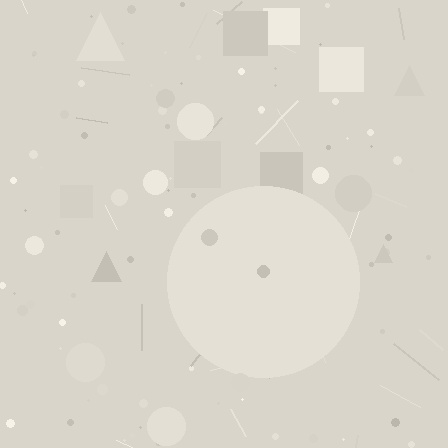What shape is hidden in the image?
A circle is hidden in the image.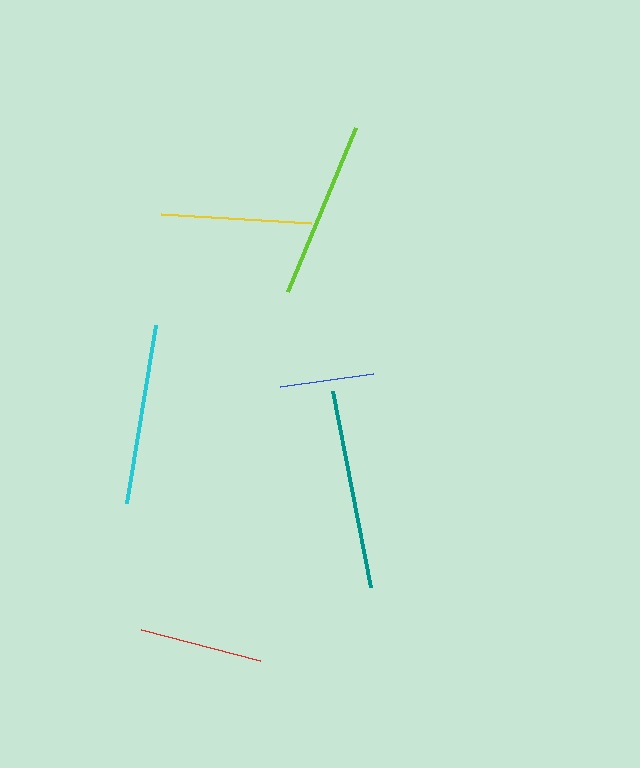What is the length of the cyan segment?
The cyan segment is approximately 180 pixels long.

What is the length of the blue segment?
The blue segment is approximately 94 pixels long.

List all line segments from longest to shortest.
From longest to shortest: teal, cyan, lime, yellow, red, blue.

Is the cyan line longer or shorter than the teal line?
The teal line is longer than the cyan line.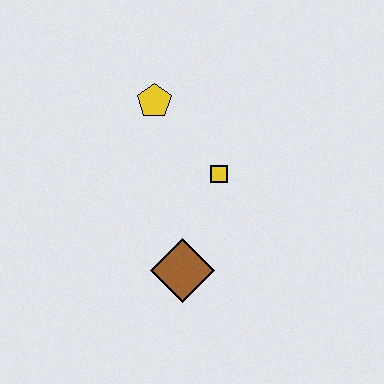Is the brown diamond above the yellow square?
No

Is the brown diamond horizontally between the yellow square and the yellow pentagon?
Yes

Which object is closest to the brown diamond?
The yellow square is closest to the brown diamond.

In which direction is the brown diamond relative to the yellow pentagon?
The brown diamond is below the yellow pentagon.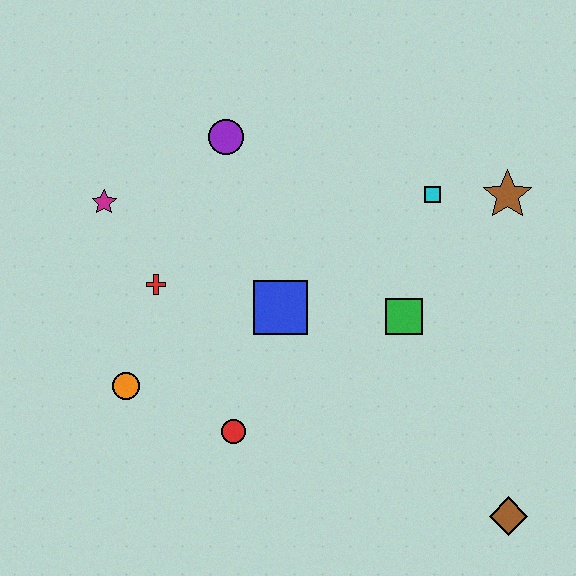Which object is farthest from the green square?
The magenta star is farthest from the green square.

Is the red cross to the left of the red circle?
Yes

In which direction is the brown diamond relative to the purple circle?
The brown diamond is below the purple circle.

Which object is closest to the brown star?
The cyan square is closest to the brown star.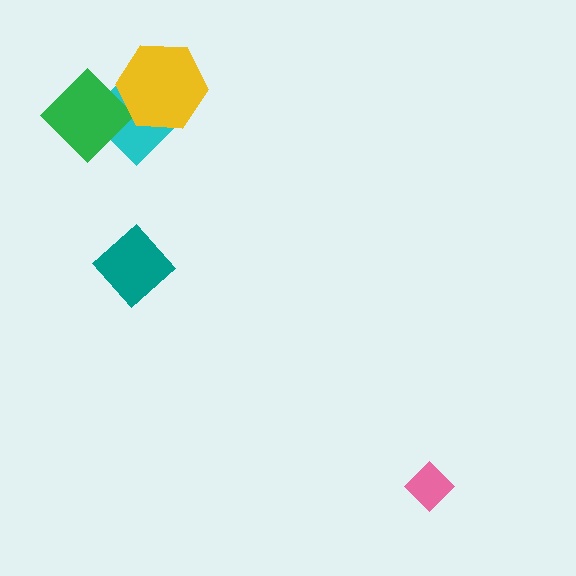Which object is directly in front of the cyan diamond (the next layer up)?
The green diamond is directly in front of the cyan diamond.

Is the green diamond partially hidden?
Yes, it is partially covered by another shape.